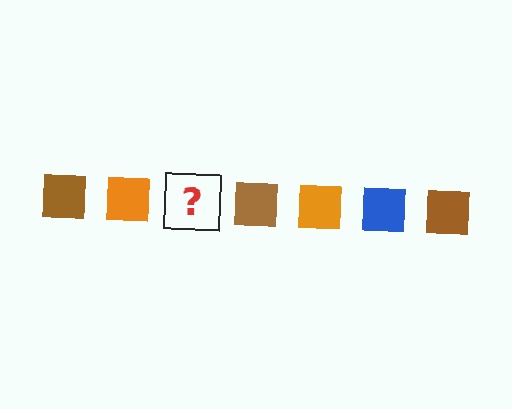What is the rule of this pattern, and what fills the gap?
The rule is that the pattern cycles through brown, orange, blue squares. The gap should be filled with a blue square.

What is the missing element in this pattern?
The missing element is a blue square.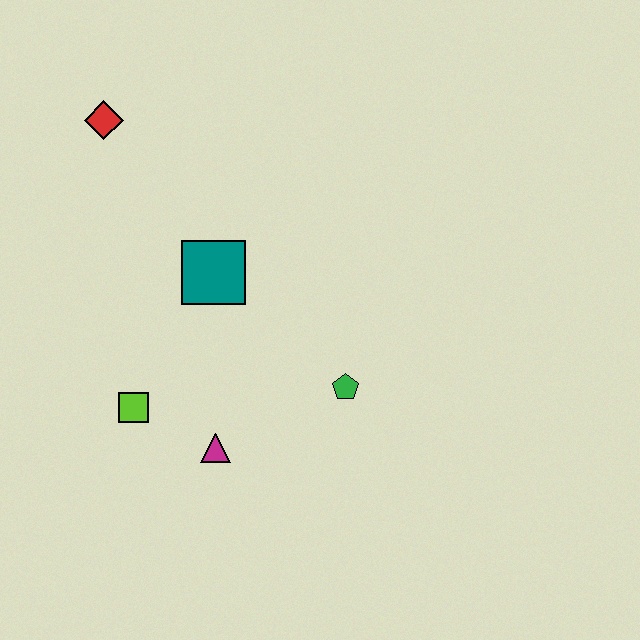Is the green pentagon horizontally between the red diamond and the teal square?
No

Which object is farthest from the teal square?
The red diamond is farthest from the teal square.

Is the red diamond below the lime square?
No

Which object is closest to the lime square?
The magenta triangle is closest to the lime square.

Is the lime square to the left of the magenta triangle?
Yes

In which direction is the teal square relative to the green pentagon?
The teal square is to the left of the green pentagon.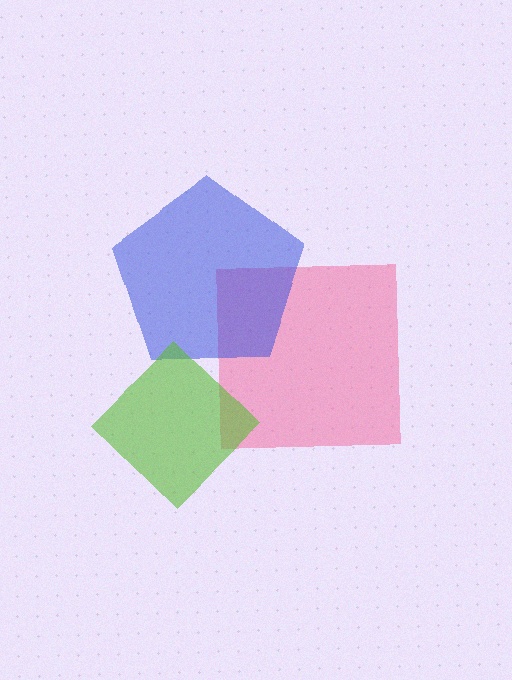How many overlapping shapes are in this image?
There are 3 overlapping shapes in the image.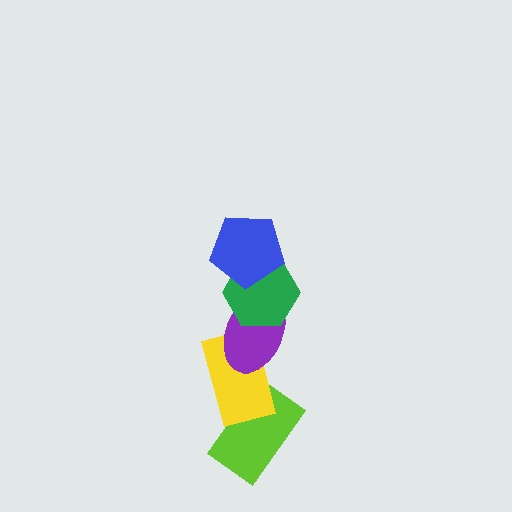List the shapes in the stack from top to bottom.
From top to bottom: the blue pentagon, the green hexagon, the purple ellipse, the yellow rectangle, the lime rectangle.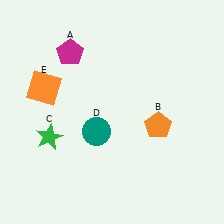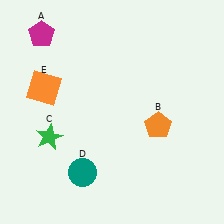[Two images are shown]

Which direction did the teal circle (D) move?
The teal circle (D) moved down.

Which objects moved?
The objects that moved are: the magenta pentagon (A), the teal circle (D).